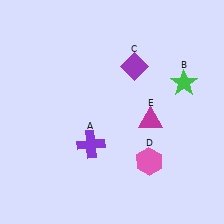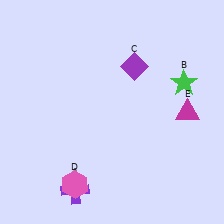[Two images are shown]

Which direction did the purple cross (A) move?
The purple cross (A) moved down.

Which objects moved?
The objects that moved are: the purple cross (A), the pink hexagon (D), the magenta triangle (E).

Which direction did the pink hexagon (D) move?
The pink hexagon (D) moved left.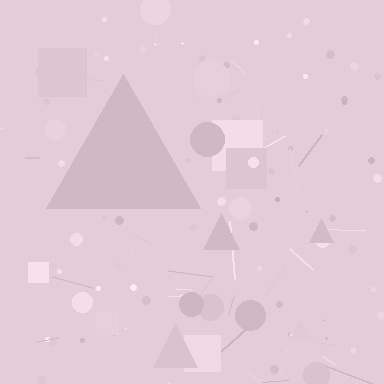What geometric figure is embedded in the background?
A triangle is embedded in the background.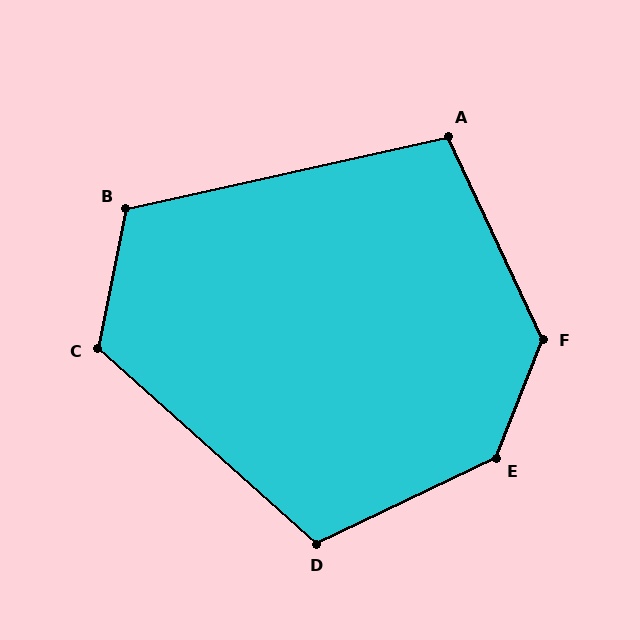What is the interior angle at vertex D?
Approximately 113 degrees (obtuse).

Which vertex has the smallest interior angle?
A, at approximately 103 degrees.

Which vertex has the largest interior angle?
E, at approximately 137 degrees.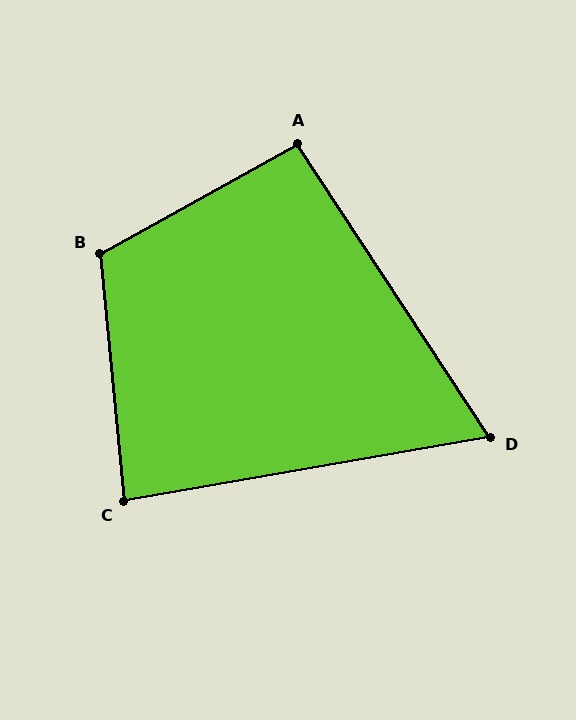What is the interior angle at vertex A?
Approximately 94 degrees (approximately right).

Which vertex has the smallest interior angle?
D, at approximately 67 degrees.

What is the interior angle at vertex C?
Approximately 86 degrees (approximately right).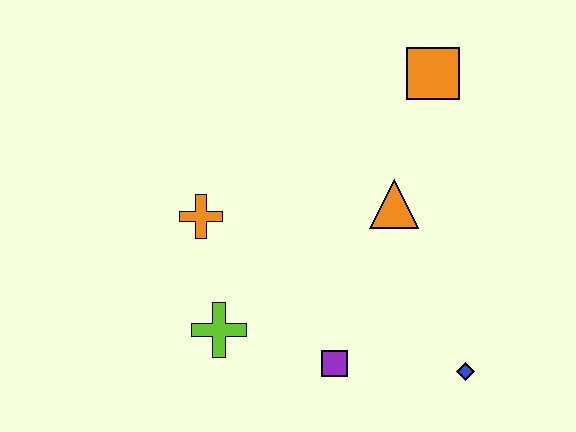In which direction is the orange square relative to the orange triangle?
The orange square is above the orange triangle.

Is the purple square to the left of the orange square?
Yes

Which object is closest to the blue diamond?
The purple square is closest to the blue diamond.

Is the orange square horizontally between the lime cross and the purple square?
No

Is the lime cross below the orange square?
Yes